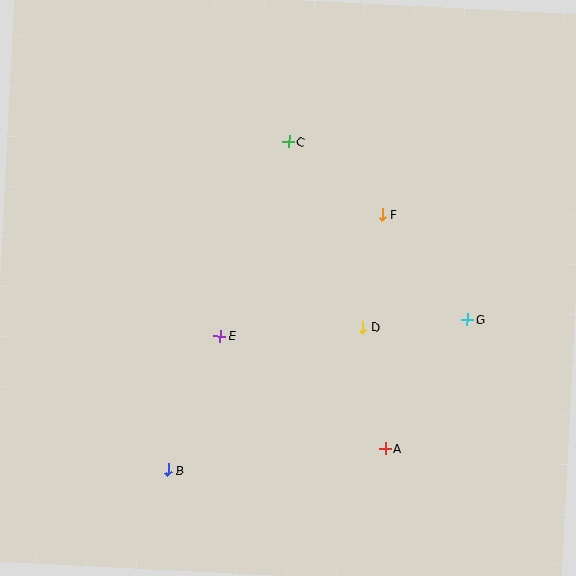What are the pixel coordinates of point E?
Point E is at (220, 336).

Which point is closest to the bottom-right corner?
Point A is closest to the bottom-right corner.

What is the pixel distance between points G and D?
The distance between G and D is 105 pixels.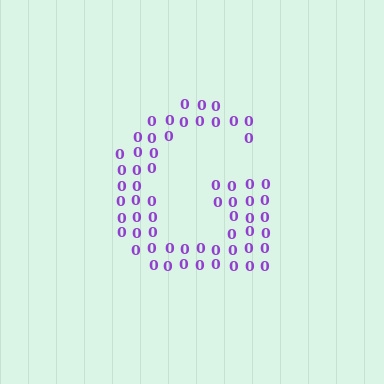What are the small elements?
The small elements are digit 0's.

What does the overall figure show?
The overall figure shows the letter G.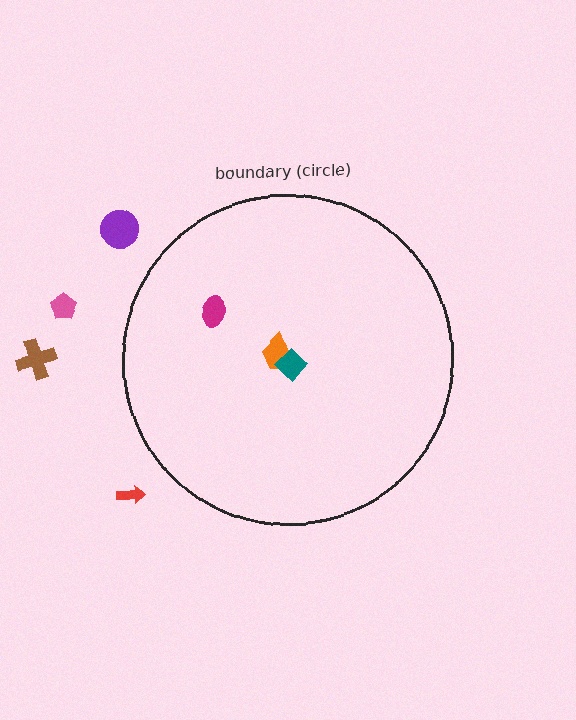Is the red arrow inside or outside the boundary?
Outside.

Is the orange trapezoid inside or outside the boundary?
Inside.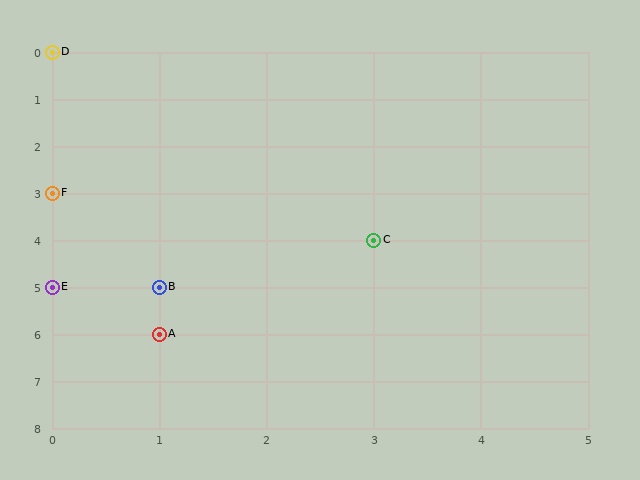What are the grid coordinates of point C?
Point C is at grid coordinates (3, 4).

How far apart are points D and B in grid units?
Points D and B are 1 column and 5 rows apart (about 5.1 grid units diagonally).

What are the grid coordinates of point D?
Point D is at grid coordinates (0, 0).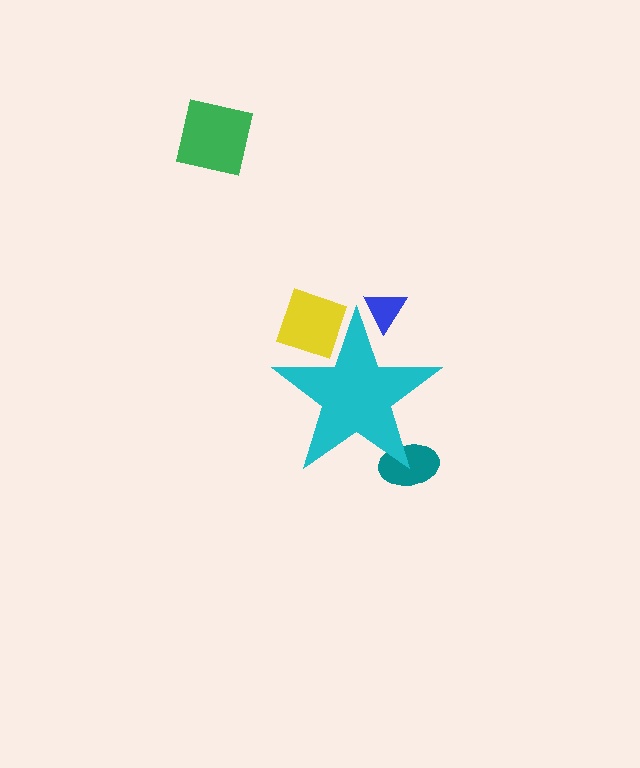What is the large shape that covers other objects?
A cyan star.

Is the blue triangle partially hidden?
Yes, the blue triangle is partially hidden behind the cyan star.